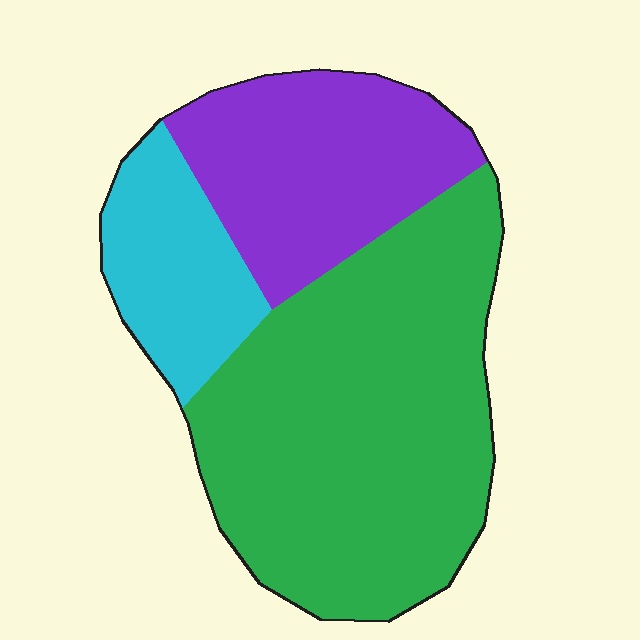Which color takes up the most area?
Green, at roughly 55%.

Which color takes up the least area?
Cyan, at roughly 15%.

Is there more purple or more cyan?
Purple.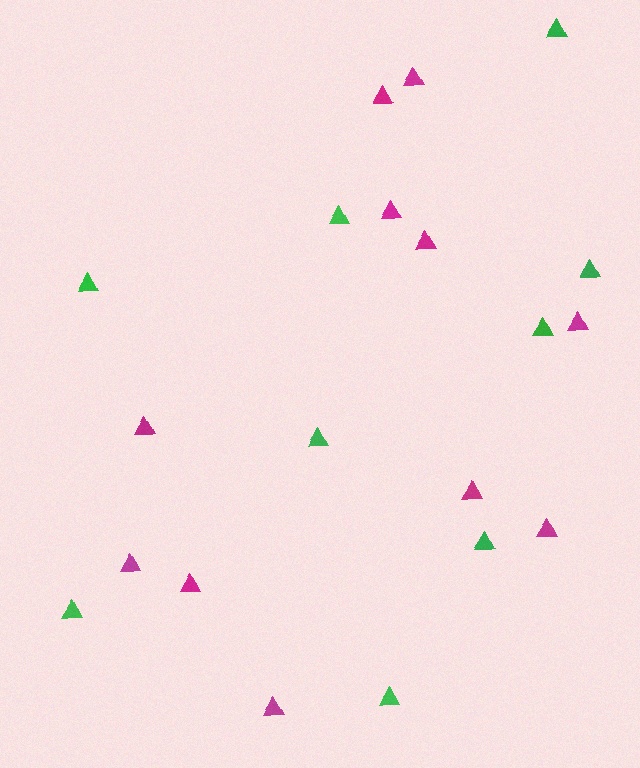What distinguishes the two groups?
There are 2 groups: one group of magenta triangles (11) and one group of green triangles (9).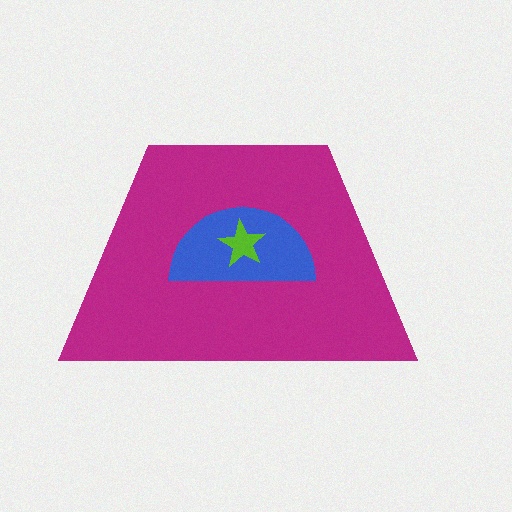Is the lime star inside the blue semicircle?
Yes.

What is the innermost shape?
The lime star.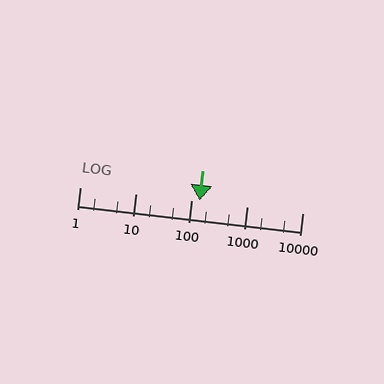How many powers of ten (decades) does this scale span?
The scale spans 4 decades, from 1 to 10000.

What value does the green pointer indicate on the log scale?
The pointer indicates approximately 140.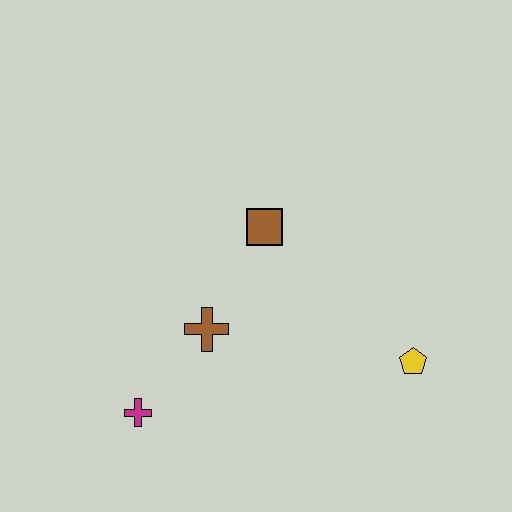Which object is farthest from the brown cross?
The yellow pentagon is farthest from the brown cross.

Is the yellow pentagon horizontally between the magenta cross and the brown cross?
No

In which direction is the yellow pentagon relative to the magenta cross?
The yellow pentagon is to the right of the magenta cross.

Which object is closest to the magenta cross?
The brown cross is closest to the magenta cross.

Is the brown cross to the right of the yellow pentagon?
No